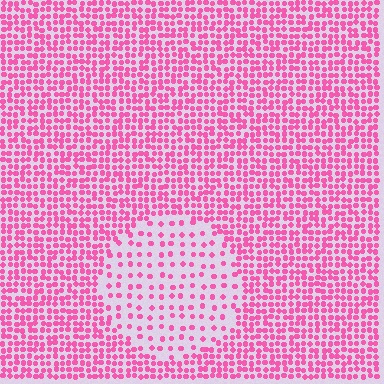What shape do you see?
I see a circle.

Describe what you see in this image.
The image contains small pink elements arranged at two different densities. A circle-shaped region is visible where the elements are less densely packed than the surrounding area.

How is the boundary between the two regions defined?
The boundary is defined by a change in element density (approximately 2.5x ratio). All elements are the same color, size, and shape.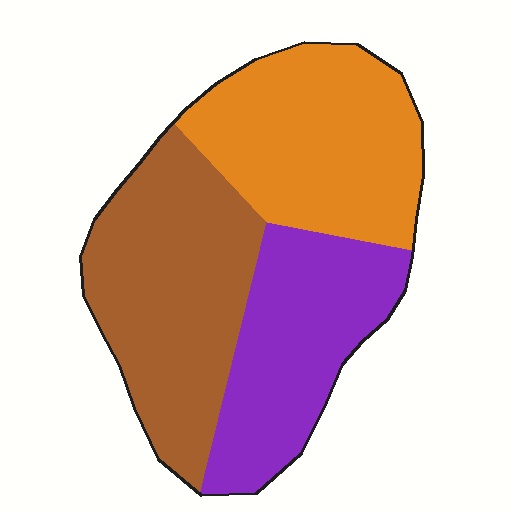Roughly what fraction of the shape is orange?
Orange takes up between a quarter and a half of the shape.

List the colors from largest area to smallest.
From largest to smallest: brown, orange, purple.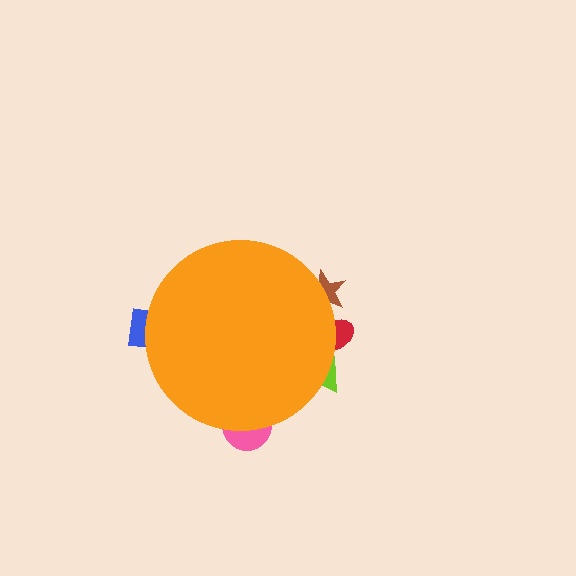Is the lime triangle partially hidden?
Yes, the lime triangle is partially hidden behind the orange circle.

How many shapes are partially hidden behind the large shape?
5 shapes are partially hidden.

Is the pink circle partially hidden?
Yes, the pink circle is partially hidden behind the orange circle.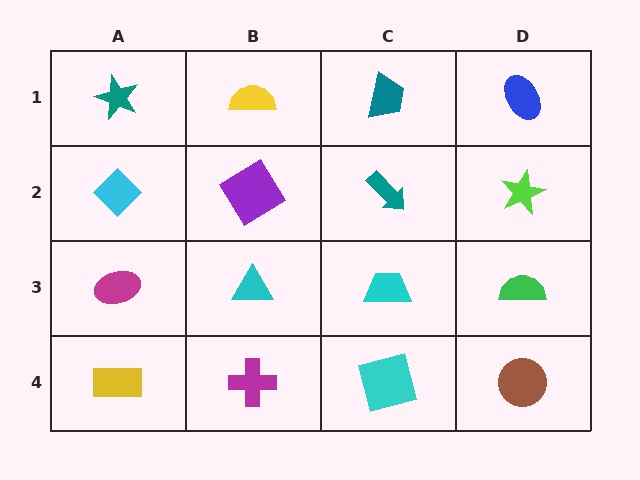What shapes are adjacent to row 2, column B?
A yellow semicircle (row 1, column B), a cyan triangle (row 3, column B), a cyan diamond (row 2, column A), a teal arrow (row 2, column C).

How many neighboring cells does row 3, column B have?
4.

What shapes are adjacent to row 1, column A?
A cyan diamond (row 2, column A), a yellow semicircle (row 1, column B).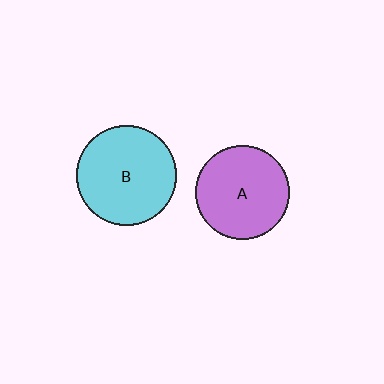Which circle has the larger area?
Circle B (cyan).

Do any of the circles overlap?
No, none of the circles overlap.